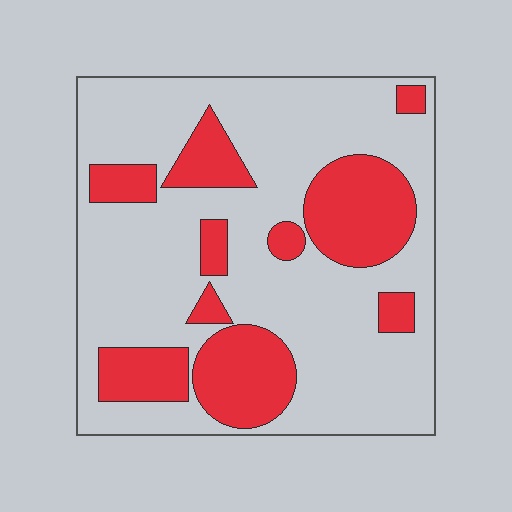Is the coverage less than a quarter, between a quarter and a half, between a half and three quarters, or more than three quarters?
Between a quarter and a half.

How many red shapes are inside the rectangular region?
10.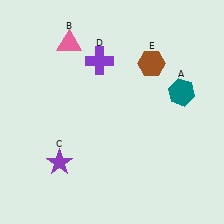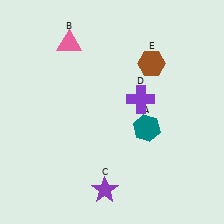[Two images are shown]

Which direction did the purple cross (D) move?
The purple cross (D) moved right.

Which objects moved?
The objects that moved are: the teal hexagon (A), the purple star (C), the purple cross (D).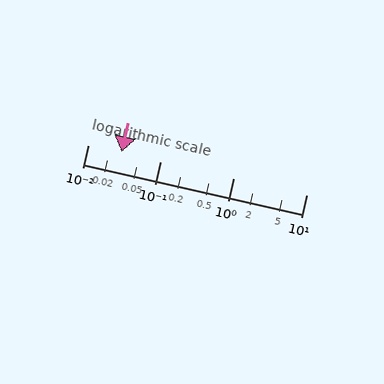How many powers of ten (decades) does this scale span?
The scale spans 3 decades, from 0.01 to 10.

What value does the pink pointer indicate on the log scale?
The pointer indicates approximately 0.029.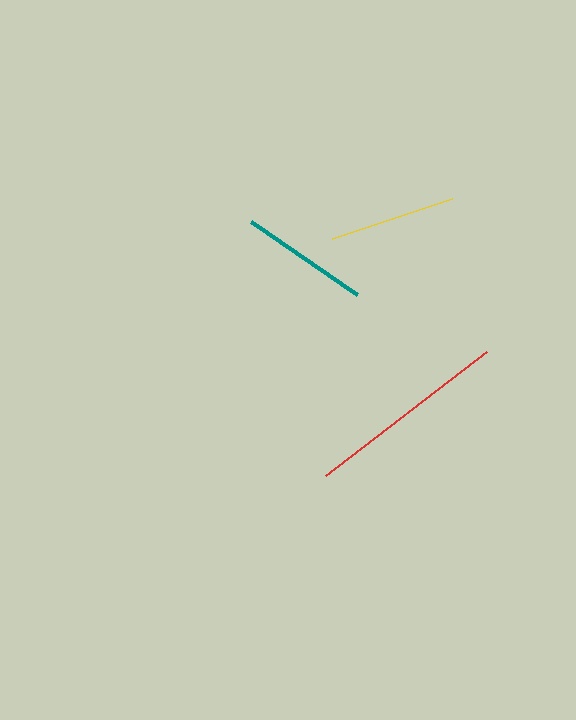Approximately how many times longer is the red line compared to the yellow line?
The red line is approximately 1.6 times the length of the yellow line.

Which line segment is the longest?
The red line is the longest at approximately 203 pixels.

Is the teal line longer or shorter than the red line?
The red line is longer than the teal line.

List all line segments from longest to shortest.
From longest to shortest: red, teal, yellow.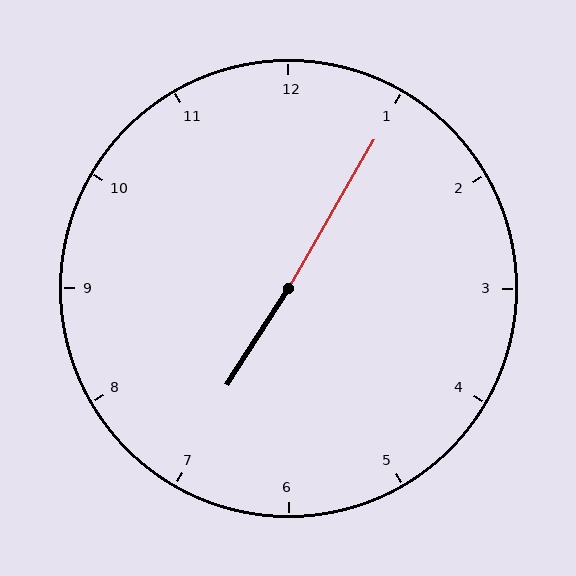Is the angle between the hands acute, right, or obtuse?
It is obtuse.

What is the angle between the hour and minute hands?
Approximately 178 degrees.